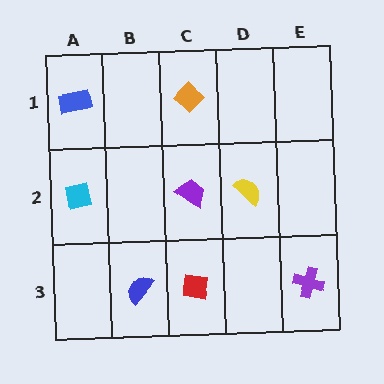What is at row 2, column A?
A cyan square.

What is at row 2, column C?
A purple trapezoid.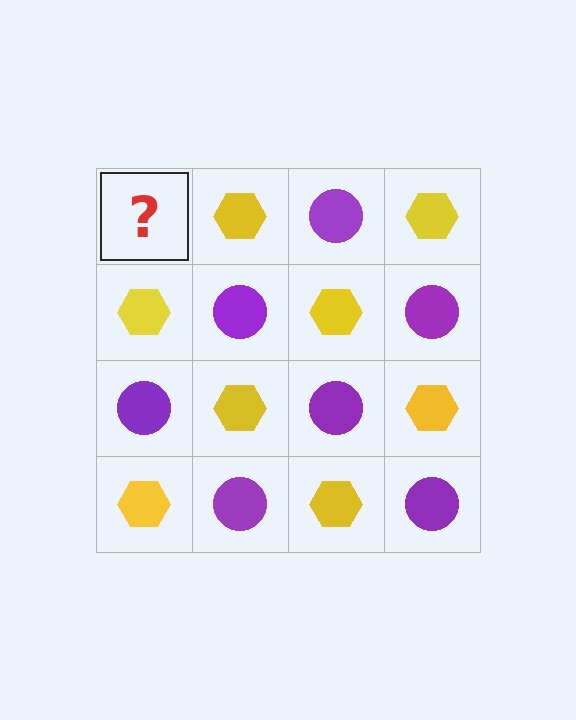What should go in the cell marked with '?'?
The missing cell should contain a purple circle.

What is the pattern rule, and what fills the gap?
The rule is that it alternates purple circle and yellow hexagon in a checkerboard pattern. The gap should be filled with a purple circle.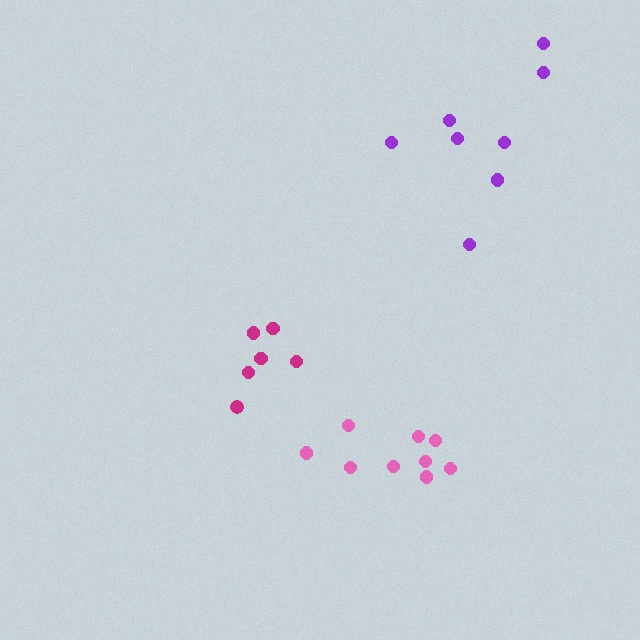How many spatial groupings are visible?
There are 3 spatial groupings.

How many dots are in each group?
Group 1: 9 dots, Group 2: 8 dots, Group 3: 6 dots (23 total).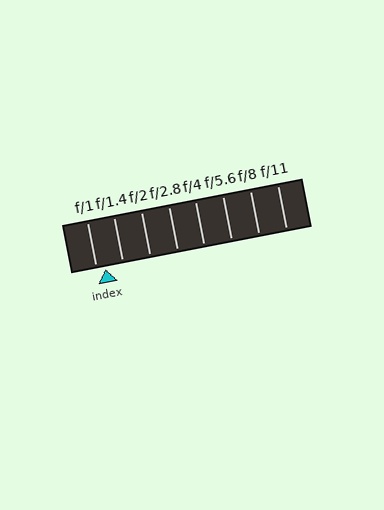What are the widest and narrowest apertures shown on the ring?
The widest aperture shown is f/1 and the narrowest is f/11.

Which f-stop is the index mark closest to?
The index mark is closest to f/1.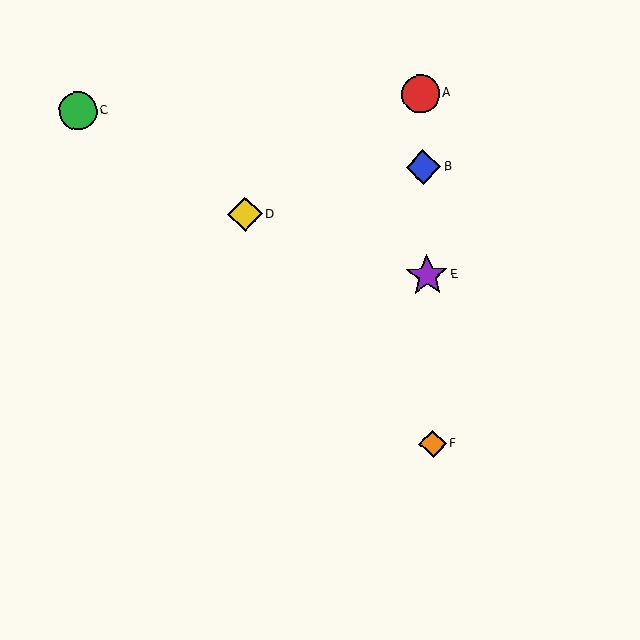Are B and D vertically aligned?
No, B is at x≈423 and D is at x≈245.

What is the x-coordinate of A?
Object A is at x≈421.